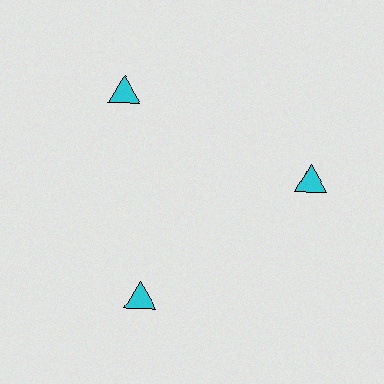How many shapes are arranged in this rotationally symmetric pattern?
There are 3 shapes, arranged in 3 groups of 1.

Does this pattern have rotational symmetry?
Yes, this pattern has 3-fold rotational symmetry. It looks the same after rotating 120 degrees around the center.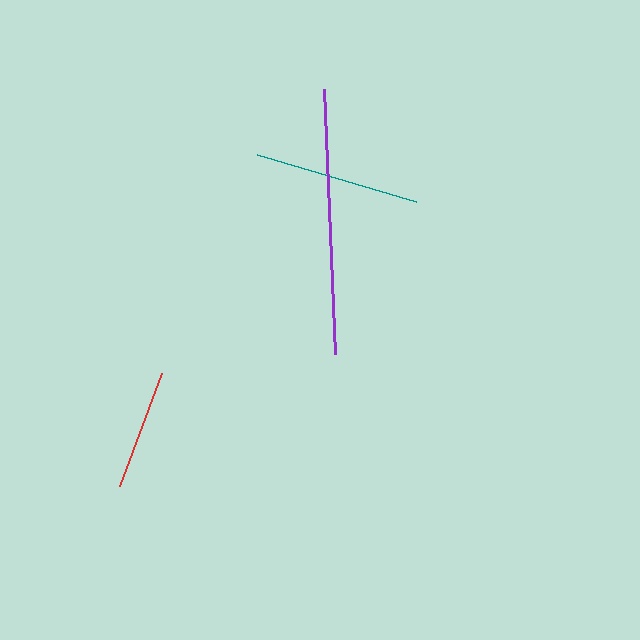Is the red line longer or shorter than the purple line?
The purple line is longer than the red line.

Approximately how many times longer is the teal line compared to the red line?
The teal line is approximately 1.4 times the length of the red line.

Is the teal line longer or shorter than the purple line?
The purple line is longer than the teal line.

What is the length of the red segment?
The red segment is approximately 120 pixels long.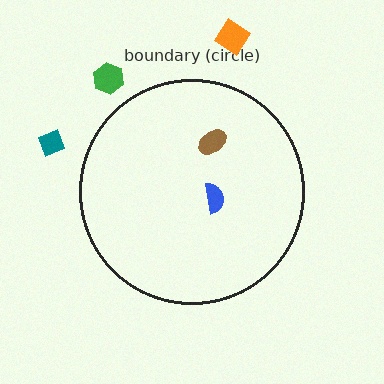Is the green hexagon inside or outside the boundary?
Outside.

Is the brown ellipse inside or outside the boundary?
Inside.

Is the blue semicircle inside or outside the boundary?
Inside.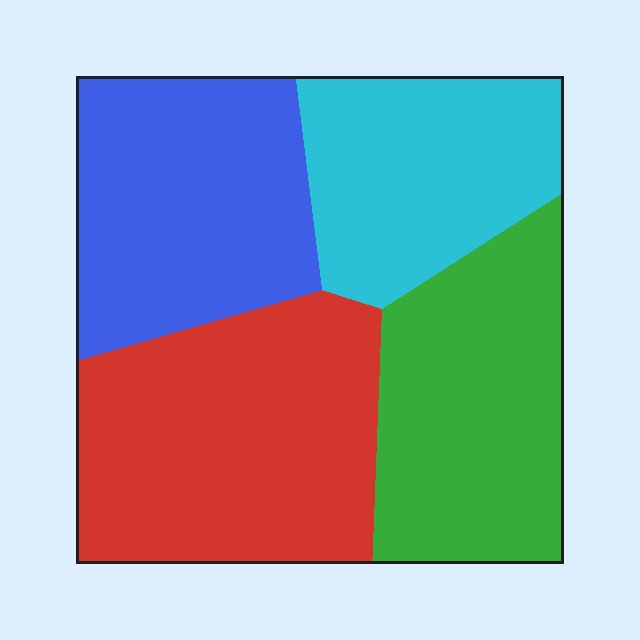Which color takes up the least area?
Cyan, at roughly 20%.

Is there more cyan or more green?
Green.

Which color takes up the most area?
Red, at roughly 30%.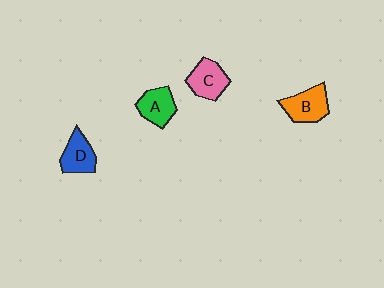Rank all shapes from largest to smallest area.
From largest to smallest: B (orange), C (pink), A (green), D (blue).